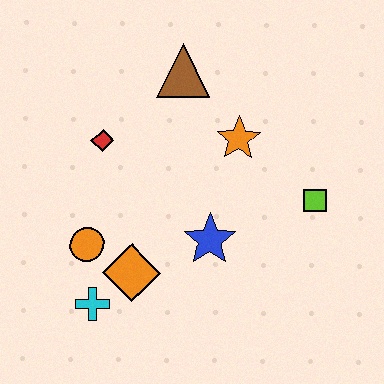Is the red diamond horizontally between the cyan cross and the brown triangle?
Yes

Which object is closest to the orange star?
The brown triangle is closest to the orange star.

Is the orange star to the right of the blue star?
Yes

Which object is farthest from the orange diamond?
The brown triangle is farthest from the orange diamond.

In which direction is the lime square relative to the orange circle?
The lime square is to the right of the orange circle.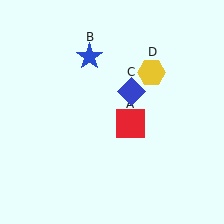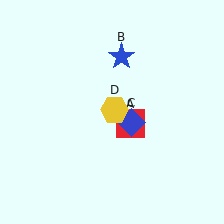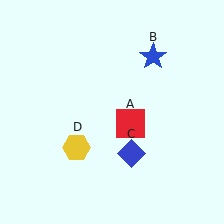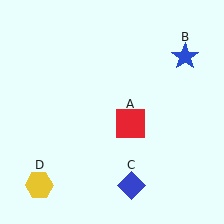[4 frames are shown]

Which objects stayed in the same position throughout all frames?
Red square (object A) remained stationary.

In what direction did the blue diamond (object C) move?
The blue diamond (object C) moved down.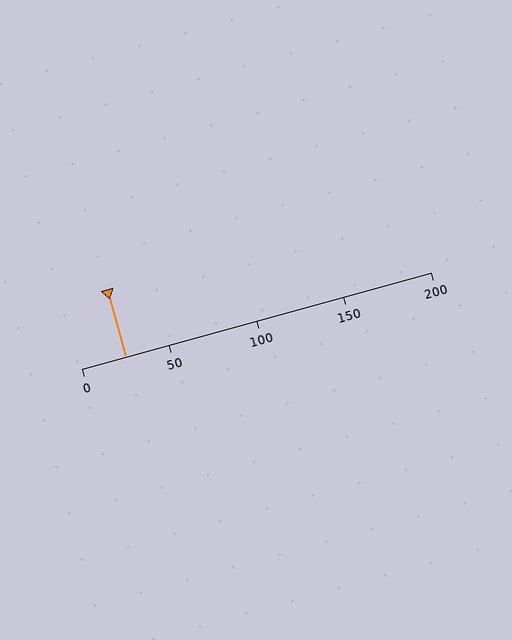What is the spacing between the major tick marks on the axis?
The major ticks are spaced 50 apart.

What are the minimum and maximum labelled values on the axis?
The axis runs from 0 to 200.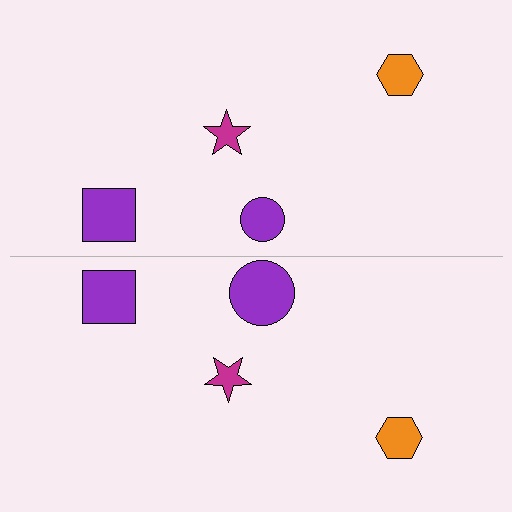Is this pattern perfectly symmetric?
No, the pattern is not perfectly symmetric. The purple circle on the bottom side has a different size than its mirror counterpart.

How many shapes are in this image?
There are 8 shapes in this image.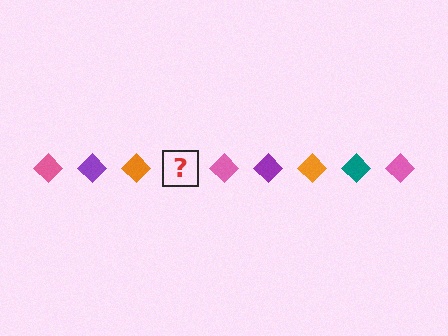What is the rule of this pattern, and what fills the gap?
The rule is that the pattern cycles through pink, purple, orange, teal diamonds. The gap should be filled with a teal diamond.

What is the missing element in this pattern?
The missing element is a teal diamond.